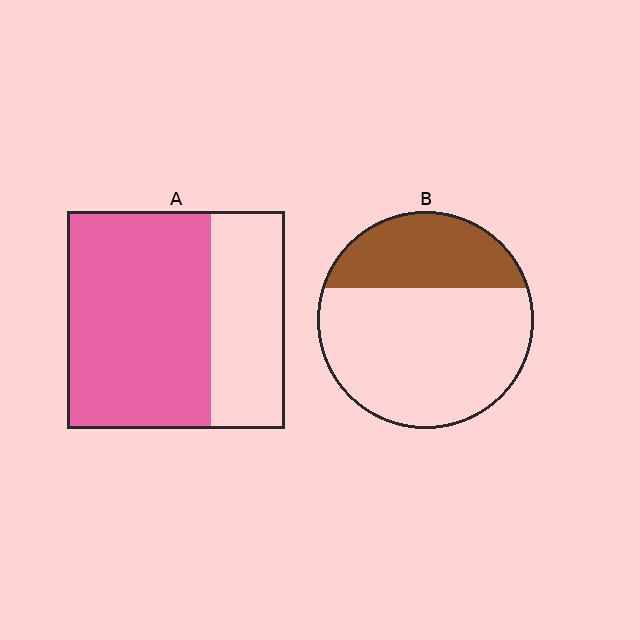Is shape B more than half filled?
No.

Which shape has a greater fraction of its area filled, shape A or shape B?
Shape A.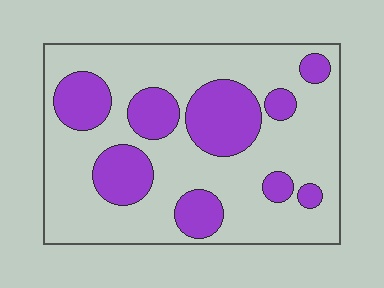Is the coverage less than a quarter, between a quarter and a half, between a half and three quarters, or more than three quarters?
Between a quarter and a half.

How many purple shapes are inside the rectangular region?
9.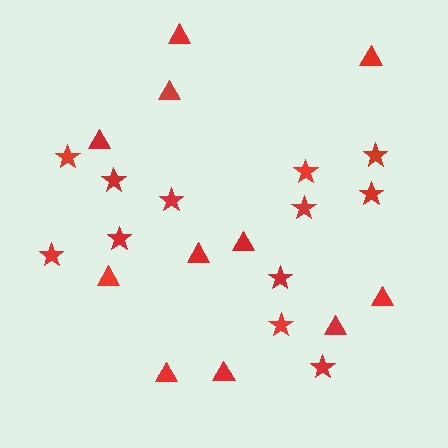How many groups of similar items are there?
There are 2 groups: one group of triangles (11) and one group of stars (12).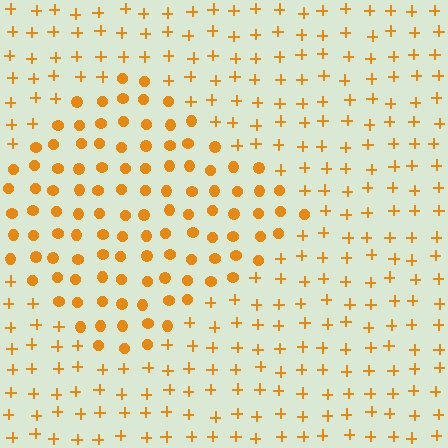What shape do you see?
I see a diamond.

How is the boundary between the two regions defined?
The boundary is defined by a change in element shape: circles inside vs. plus signs outside. All elements share the same color and spacing.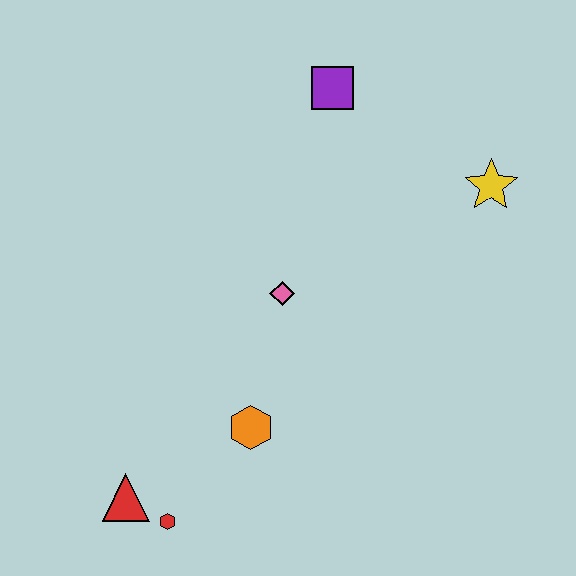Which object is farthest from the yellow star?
The red triangle is farthest from the yellow star.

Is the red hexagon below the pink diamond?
Yes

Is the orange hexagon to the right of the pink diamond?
No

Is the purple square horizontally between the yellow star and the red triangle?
Yes